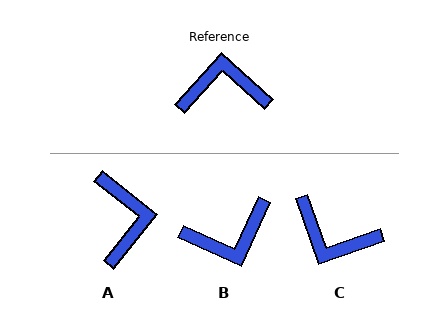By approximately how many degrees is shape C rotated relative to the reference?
Approximately 152 degrees counter-clockwise.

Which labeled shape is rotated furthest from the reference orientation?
B, about 162 degrees away.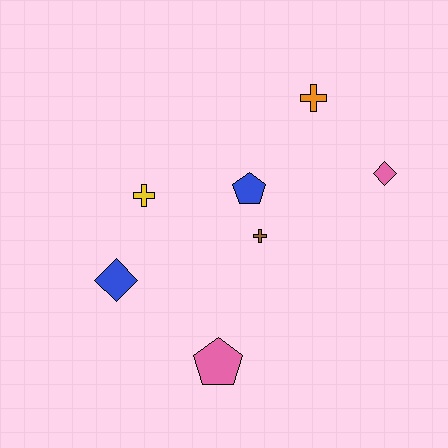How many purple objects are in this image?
There are no purple objects.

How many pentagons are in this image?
There are 2 pentagons.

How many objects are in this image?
There are 7 objects.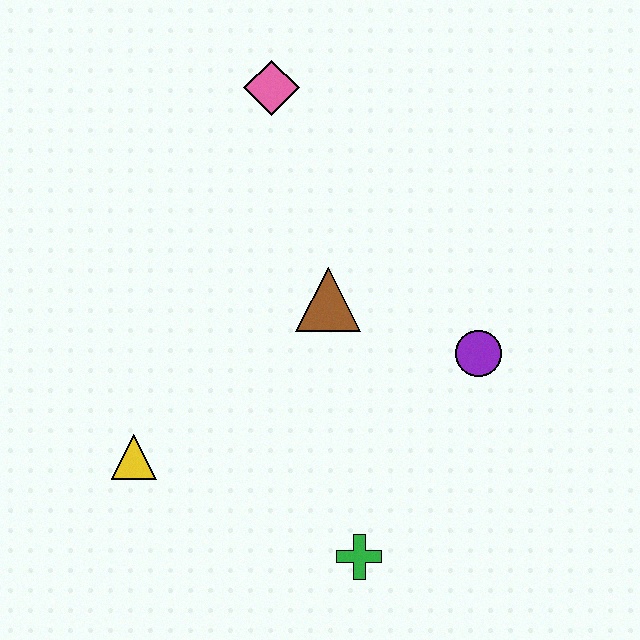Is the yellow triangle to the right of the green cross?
No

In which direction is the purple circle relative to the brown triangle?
The purple circle is to the right of the brown triangle.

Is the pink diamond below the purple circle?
No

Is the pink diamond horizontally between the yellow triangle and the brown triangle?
Yes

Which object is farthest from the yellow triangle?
The pink diamond is farthest from the yellow triangle.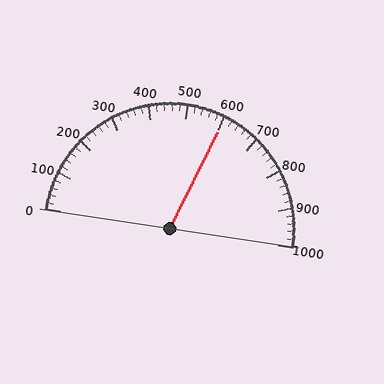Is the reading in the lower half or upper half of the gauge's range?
The reading is in the upper half of the range (0 to 1000).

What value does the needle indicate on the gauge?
The needle indicates approximately 600.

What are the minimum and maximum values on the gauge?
The gauge ranges from 0 to 1000.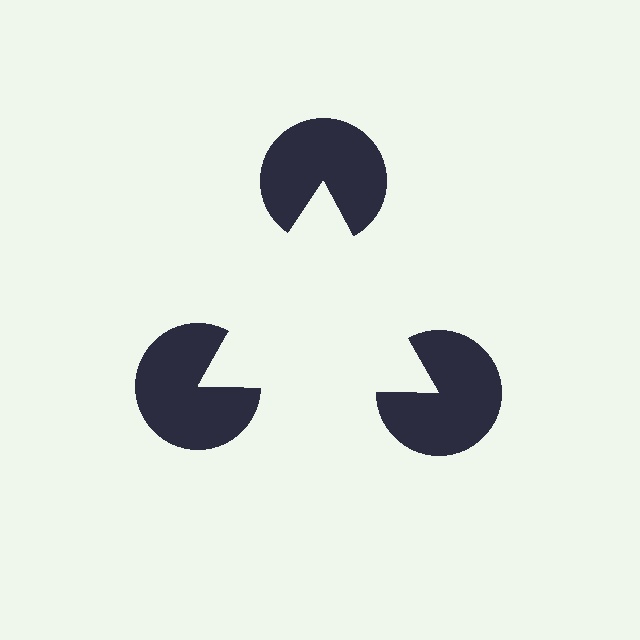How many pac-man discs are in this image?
There are 3 — one at each vertex of the illusory triangle.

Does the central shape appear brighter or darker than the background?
It typically appears slightly brighter than the background, even though no actual brightness change is drawn.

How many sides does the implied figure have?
3 sides.